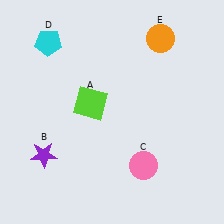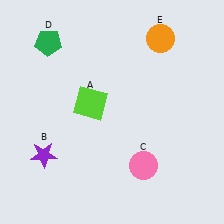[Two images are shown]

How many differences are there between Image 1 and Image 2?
There is 1 difference between the two images.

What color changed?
The pentagon (D) changed from cyan in Image 1 to green in Image 2.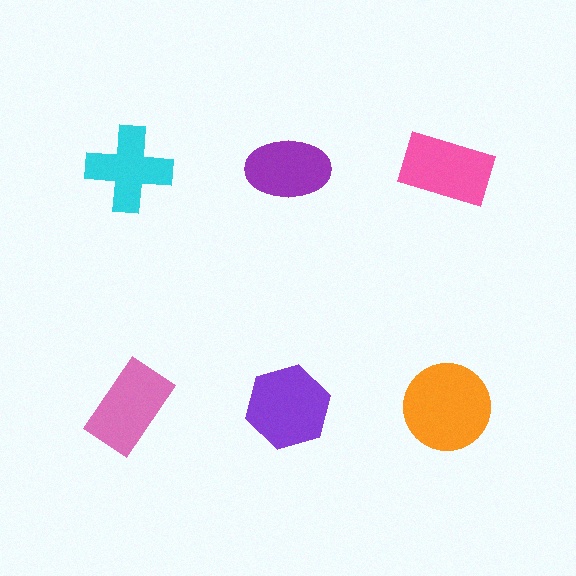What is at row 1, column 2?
A purple ellipse.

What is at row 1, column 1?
A cyan cross.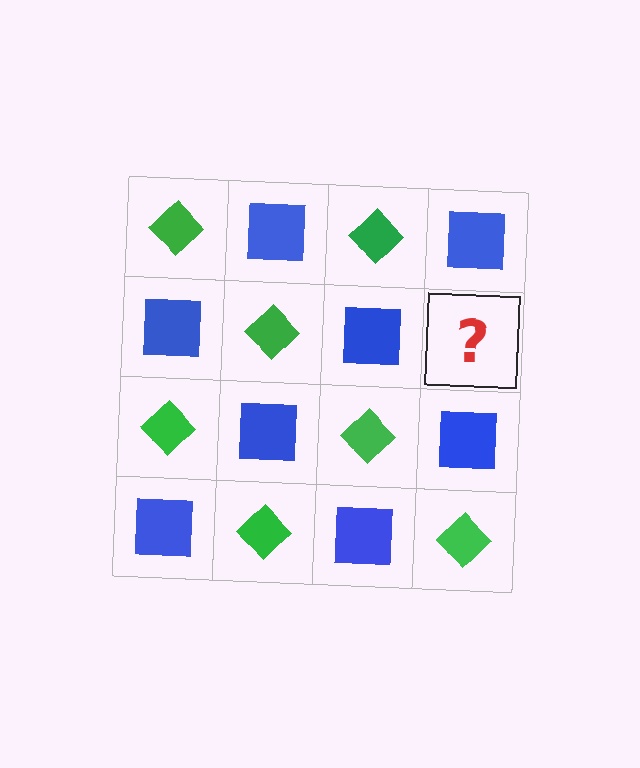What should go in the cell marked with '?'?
The missing cell should contain a green diamond.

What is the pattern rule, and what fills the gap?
The rule is that it alternates green diamond and blue square in a checkerboard pattern. The gap should be filled with a green diamond.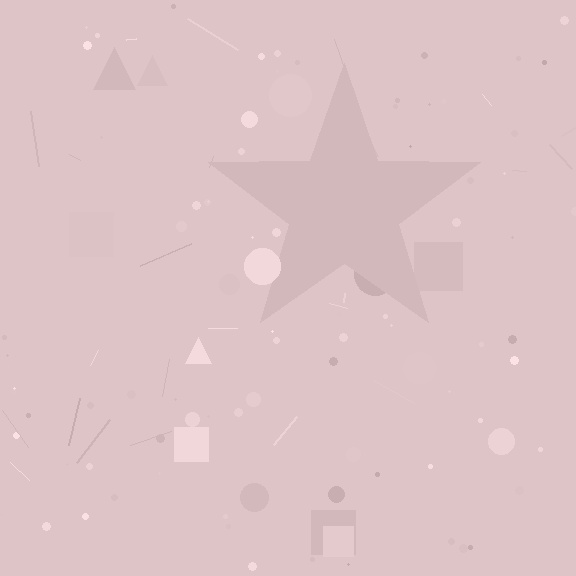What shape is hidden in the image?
A star is hidden in the image.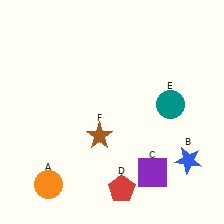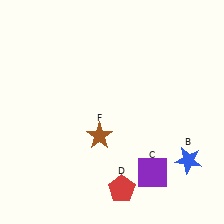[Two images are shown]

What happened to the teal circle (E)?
The teal circle (E) was removed in Image 2. It was in the top-right area of Image 1.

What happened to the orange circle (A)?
The orange circle (A) was removed in Image 2. It was in the bottom-left area of Image 1.